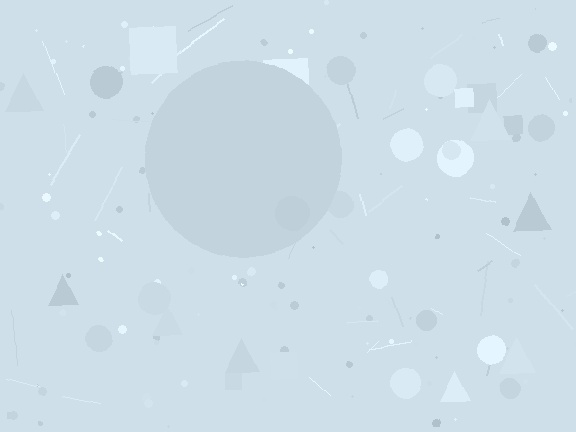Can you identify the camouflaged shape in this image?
The camouflaged shape is a circle.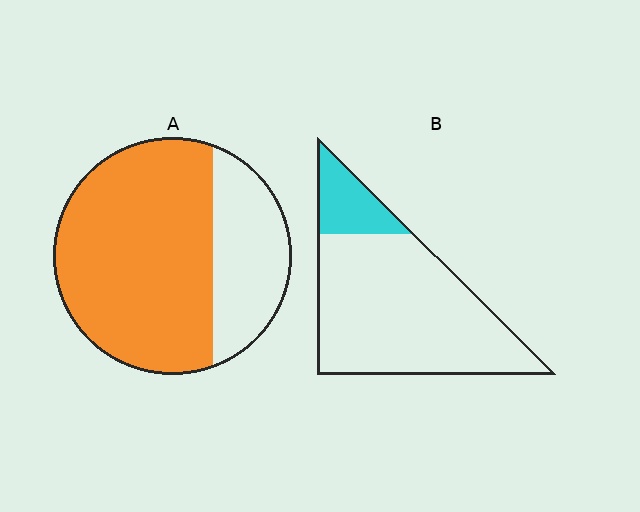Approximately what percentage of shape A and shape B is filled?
A is approximately 70% and B is approximately 15%.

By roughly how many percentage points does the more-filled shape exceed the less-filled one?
By roughly 55 percentage points (A over B).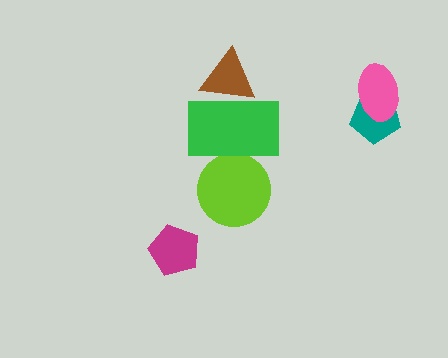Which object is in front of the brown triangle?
The green rectangle is in front of the brown triangle.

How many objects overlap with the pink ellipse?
1 object overlaps with the pink ellipse.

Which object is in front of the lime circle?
The green rectangle is in front of the lime circle.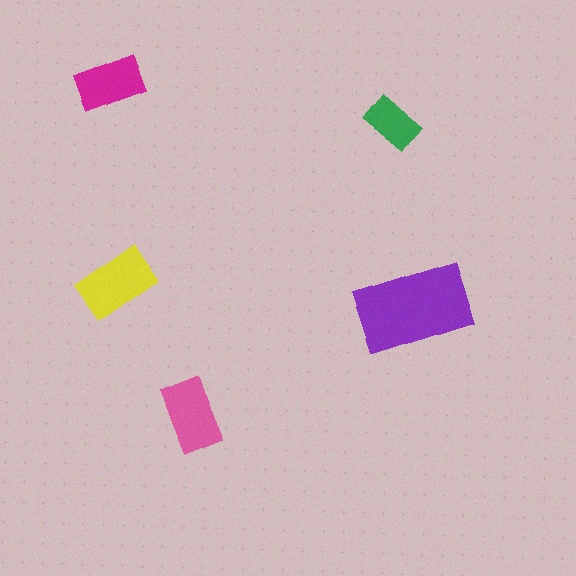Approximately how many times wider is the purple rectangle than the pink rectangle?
About 1.5 times wider.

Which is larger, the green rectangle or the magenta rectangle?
The magenta one.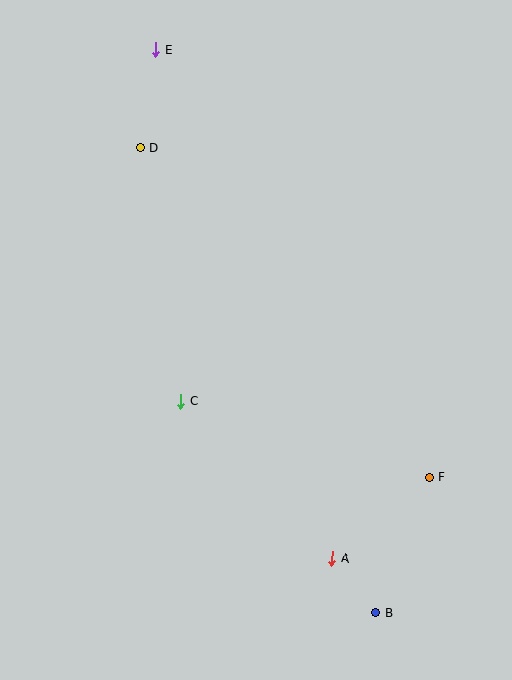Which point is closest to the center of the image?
Point C at (181, 401) is closest to the center.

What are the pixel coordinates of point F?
Point F is at (429, 477).